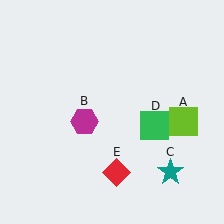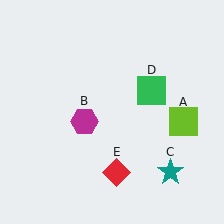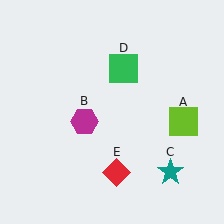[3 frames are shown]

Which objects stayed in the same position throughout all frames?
Lime square (object A) and magenta hexagon (object B) and teal star (object C) and red diamond (object E) remained stationary.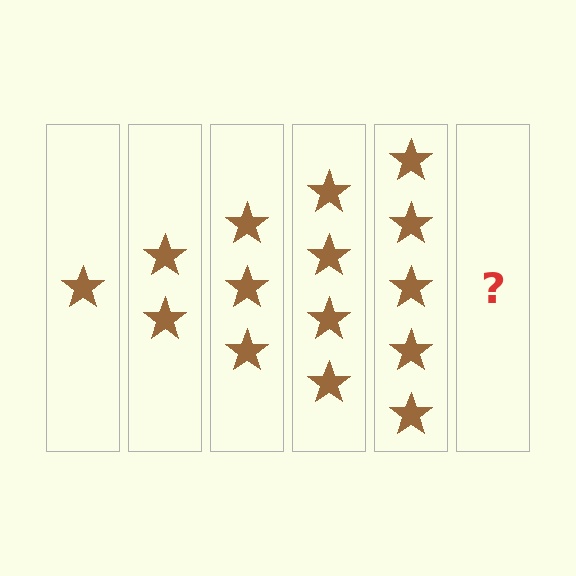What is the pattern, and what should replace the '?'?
The pattern is that each step adds one more star. The '?' should be 6 stars.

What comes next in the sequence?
The next element should be 6 stars.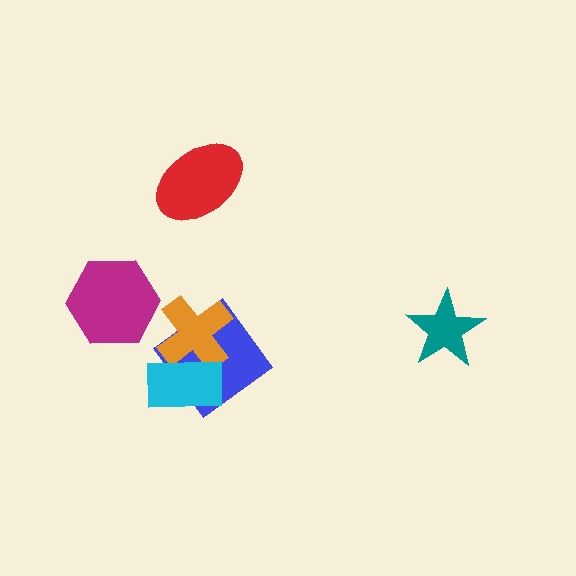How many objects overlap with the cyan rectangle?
2 objects overlap with the cyan rectangle.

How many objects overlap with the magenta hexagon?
0 objects overlap with the magenta hexagon.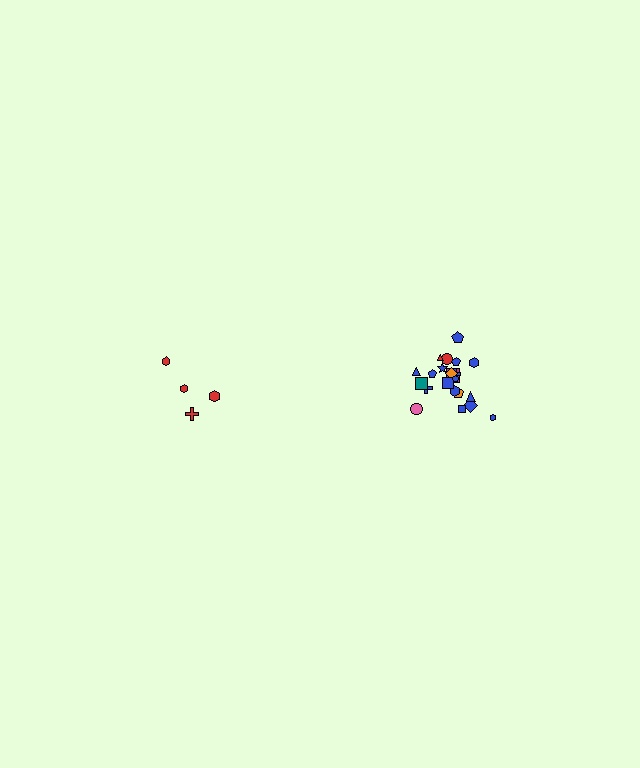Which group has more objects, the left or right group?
The right group.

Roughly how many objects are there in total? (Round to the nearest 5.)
Roughly 25 objects in total.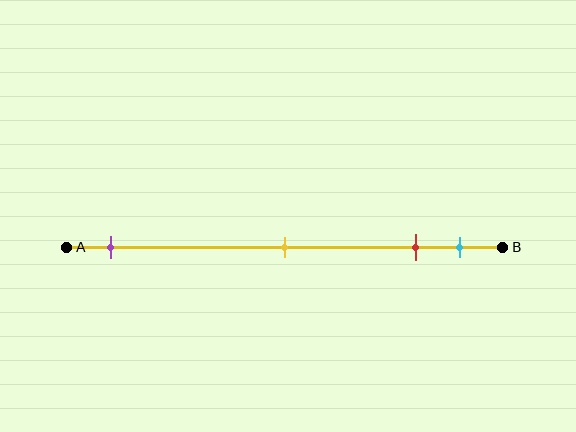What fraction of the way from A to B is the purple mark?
The purple mark is approximately 10% (0.1) of the way from A to B.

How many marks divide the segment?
There are 4 marks dividing the segment.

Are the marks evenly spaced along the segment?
No, the marks are not evenly spaced.